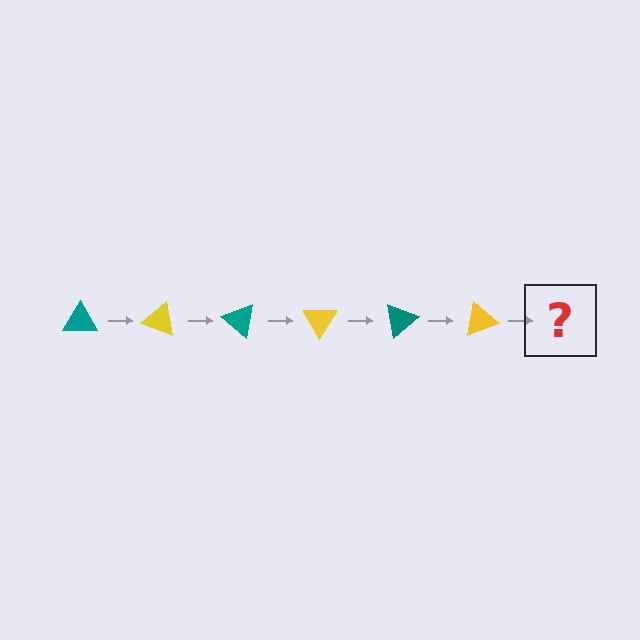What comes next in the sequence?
The next element should be a teal triangle, rotated 120 degrees from the start.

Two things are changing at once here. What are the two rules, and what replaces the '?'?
The two rules are that it rotates 20 degrees each step and the color cycles through teal and yellow. The '?' should be a teal triangle, rotated 120 degrees from the start.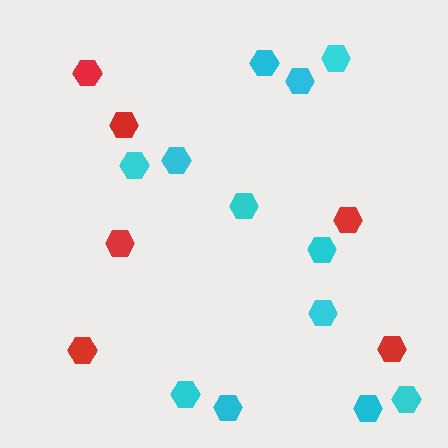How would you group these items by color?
There are 2 groups: one group of red hexagons (6) and one group of cyan hexagons (12).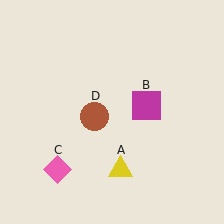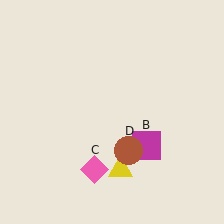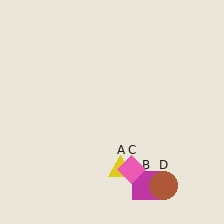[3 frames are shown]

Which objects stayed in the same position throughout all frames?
Yellow triangle (object A) remained stationary.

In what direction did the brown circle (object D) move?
The brown circle (object D) moved down and to the right.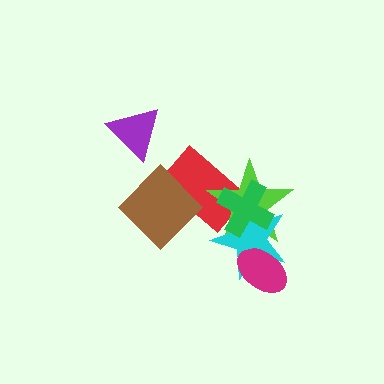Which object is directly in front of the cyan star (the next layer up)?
The magenta ellipse is directly in front of the cyan star.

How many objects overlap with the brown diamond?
1 object overlaps with the brown diamond.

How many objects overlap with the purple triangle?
0 objects overlap with the purple triangle.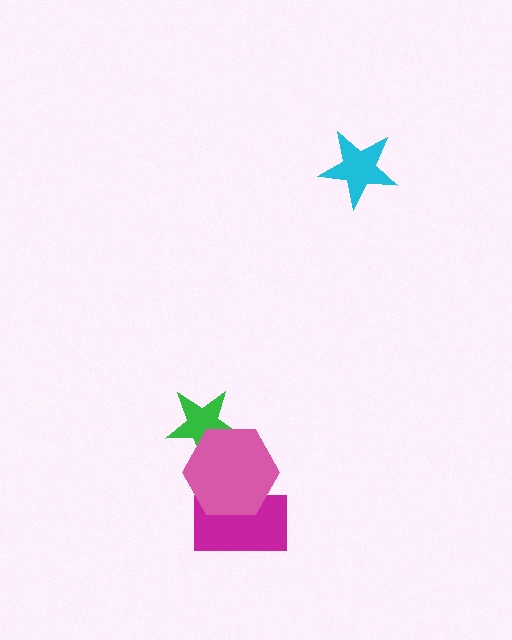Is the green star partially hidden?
Yes, it is partially covered by another shape.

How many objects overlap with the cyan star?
0 objects overlap with the cyan star.